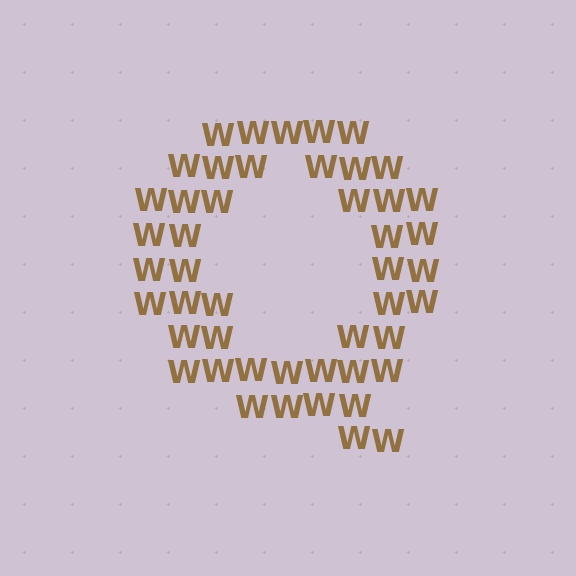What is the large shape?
The large shape is the letter Q.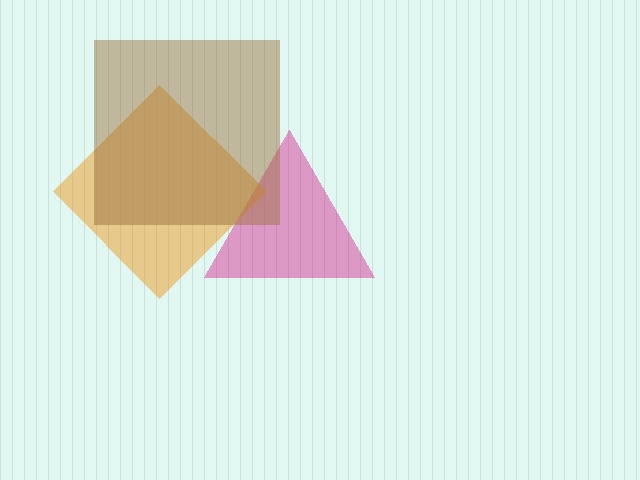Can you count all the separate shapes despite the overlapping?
Yes, there are 3 separate shapes.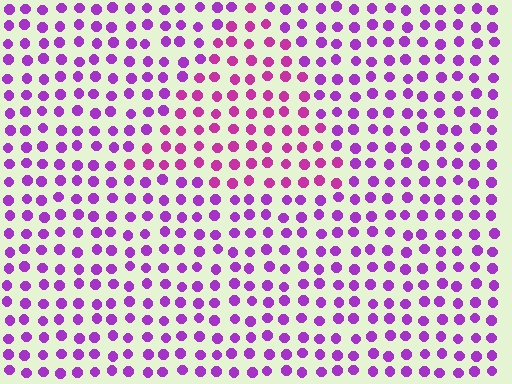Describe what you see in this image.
The image is filled with small purple elements in a uniform arrangement. A triangle-shaped region is visible where the elements are tinted to a slightly different hue, forming a subtle color boundary.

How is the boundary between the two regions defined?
The boundary is defined purely by a slight shift in hue (about 28 degrees). Spacing, size, and orientation are identical on both sides.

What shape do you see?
I see a triangle.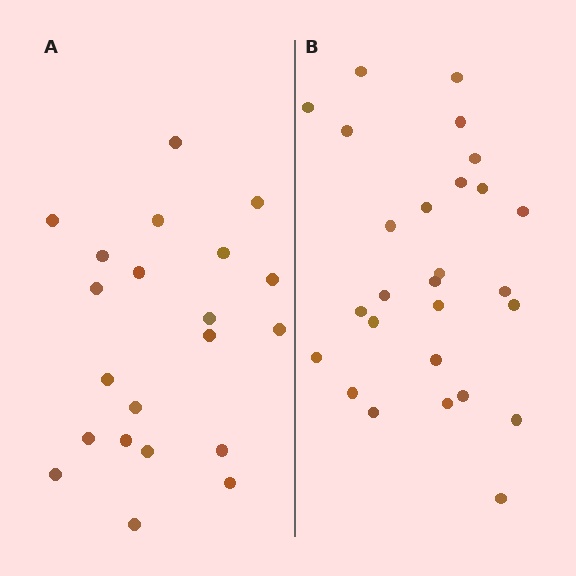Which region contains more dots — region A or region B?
Region B (the right region) has more dots.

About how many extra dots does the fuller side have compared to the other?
Region B has about 6 more dots than region A.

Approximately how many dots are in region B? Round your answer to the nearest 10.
About 30 dots. (The exact count is 27, which rounds to 30.)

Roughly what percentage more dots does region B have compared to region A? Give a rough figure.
About 30% more.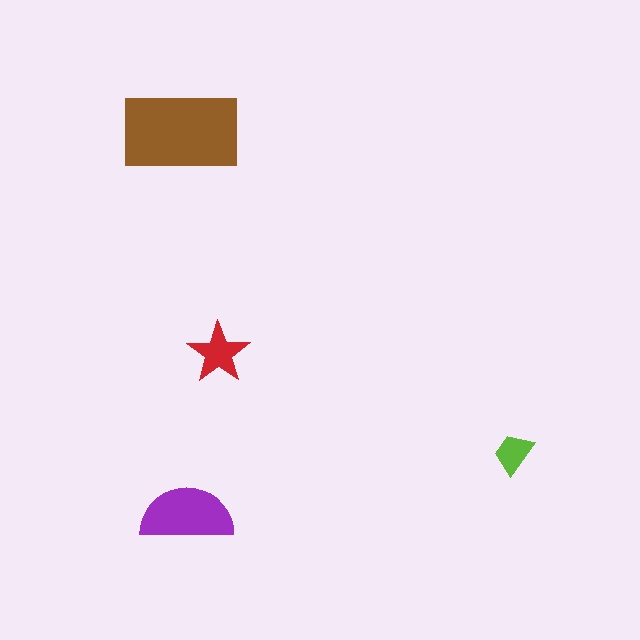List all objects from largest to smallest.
The brown rectangle, the purple semicircle, the red star, the lime trapezoid.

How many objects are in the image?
There are 4 objects in the image.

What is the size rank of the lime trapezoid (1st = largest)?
4th.